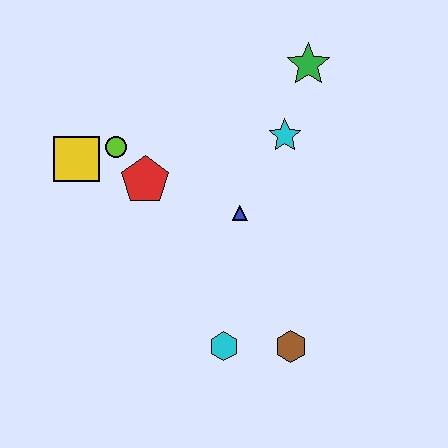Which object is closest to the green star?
The cyan star is closest to the green star.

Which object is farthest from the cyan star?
The cyan hexagon is farthest from the cyan star.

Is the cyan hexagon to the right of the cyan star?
No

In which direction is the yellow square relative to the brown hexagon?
The yellow square is to the left of the brown hexagon.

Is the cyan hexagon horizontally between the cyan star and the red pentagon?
Yes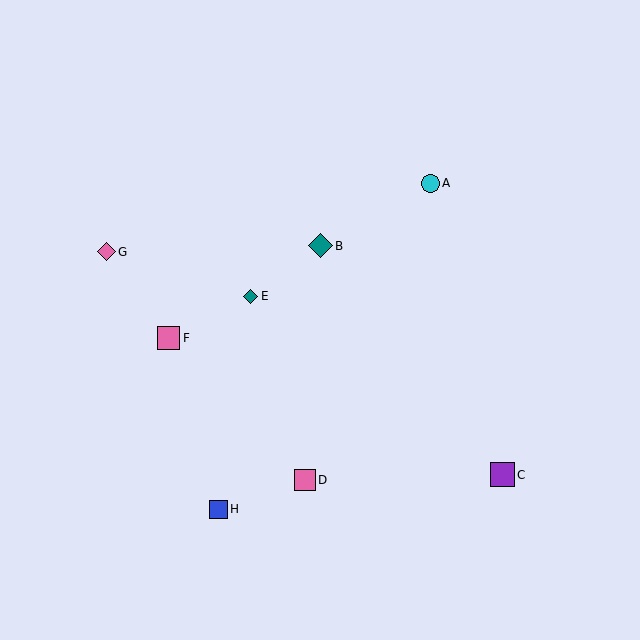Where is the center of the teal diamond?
The center of the teal diamond is at (250, 296).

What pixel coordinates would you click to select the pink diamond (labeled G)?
Click at (107, 252) to select the pink diamond G.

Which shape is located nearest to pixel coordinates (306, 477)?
The pink square (labeled D) at (305, 480) is nearest to that location.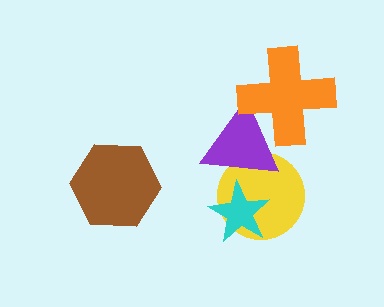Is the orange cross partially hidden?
No, no other shape covers it.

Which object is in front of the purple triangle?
The orange cross is in front of the purple triangle.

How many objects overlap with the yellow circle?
2 objects overlap with the yellow circle.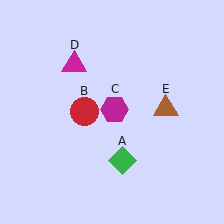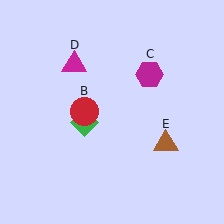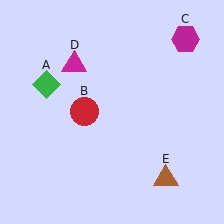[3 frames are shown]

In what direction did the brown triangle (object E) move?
The brown triangle (object E) moved down.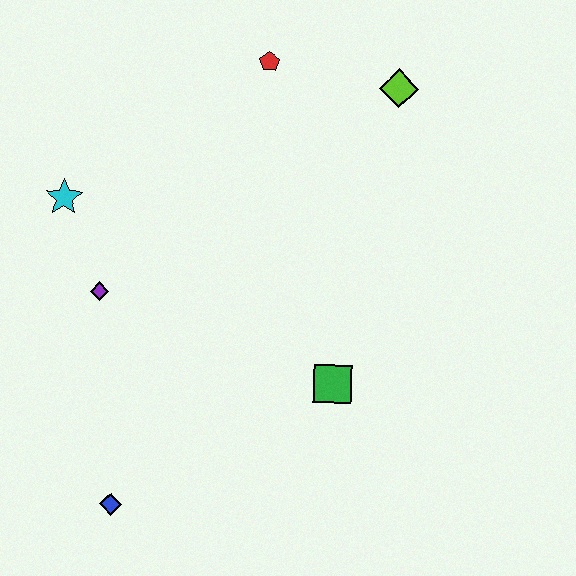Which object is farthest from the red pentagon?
The blue diamond is farthest from the red pentagon.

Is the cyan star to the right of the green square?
No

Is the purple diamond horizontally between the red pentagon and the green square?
No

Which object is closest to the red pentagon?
The lime diamond is closest to the red pentagon.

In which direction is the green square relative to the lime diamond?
The green square is below the lime diamond.